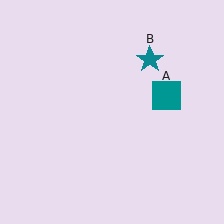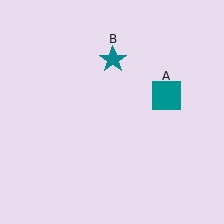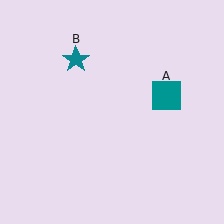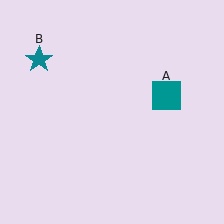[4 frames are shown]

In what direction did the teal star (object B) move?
The teal star (object B) moved left.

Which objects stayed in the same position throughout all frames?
Teal square (object A) remained stationary.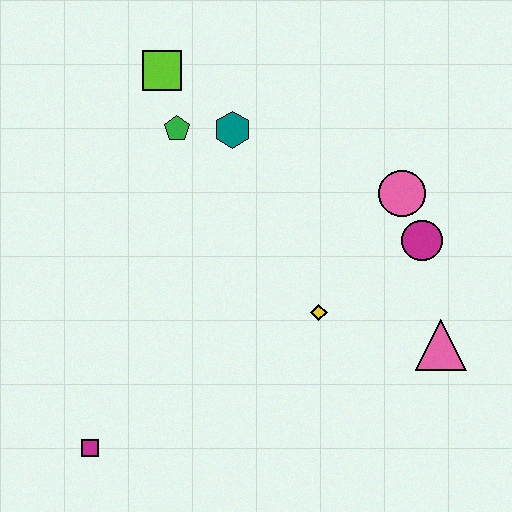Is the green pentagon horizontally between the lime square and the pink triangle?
Yes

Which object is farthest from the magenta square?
The pink circle is farthest from the magenta square.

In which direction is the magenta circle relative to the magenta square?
The magenta circle is to the right of the magenta square.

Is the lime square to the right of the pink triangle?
No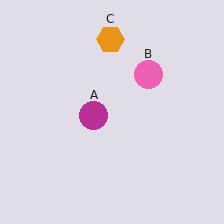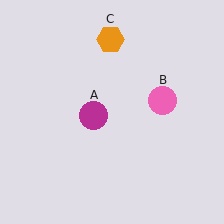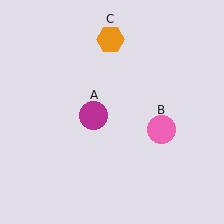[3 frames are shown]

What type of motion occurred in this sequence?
The pink circle (object B) rotated clockwise around the center of the scene.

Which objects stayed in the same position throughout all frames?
Magenta circle (object A) and orange hexagon (object C) remained stationary.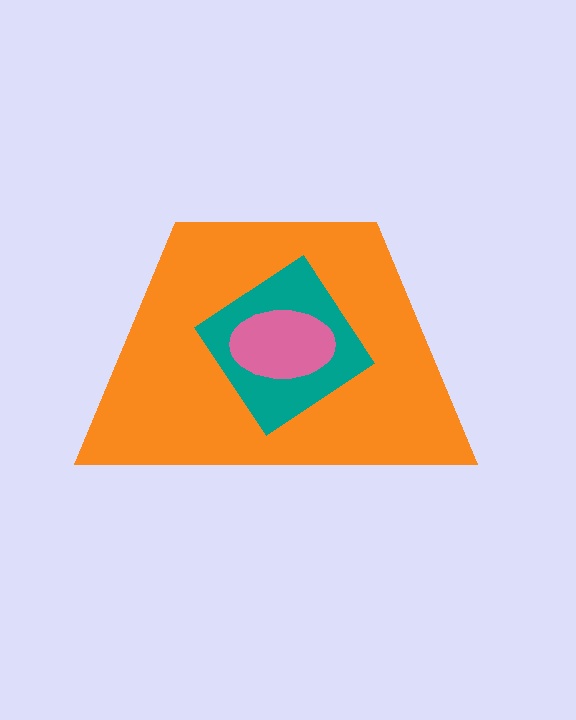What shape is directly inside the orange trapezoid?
The teal diamond.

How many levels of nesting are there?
3.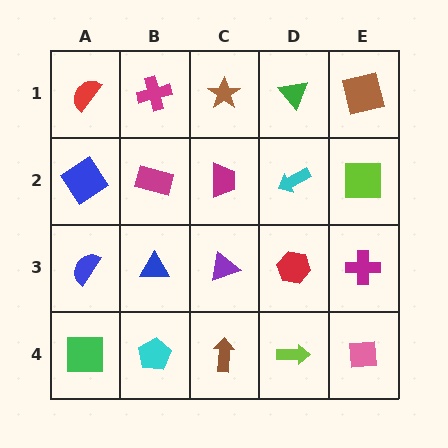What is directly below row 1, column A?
A blue diamond.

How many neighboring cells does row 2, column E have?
3.